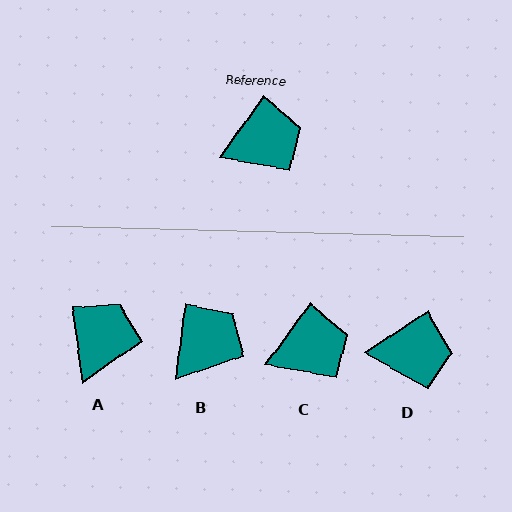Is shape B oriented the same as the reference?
No, it is off by about 29 degrees.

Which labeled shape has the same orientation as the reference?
C.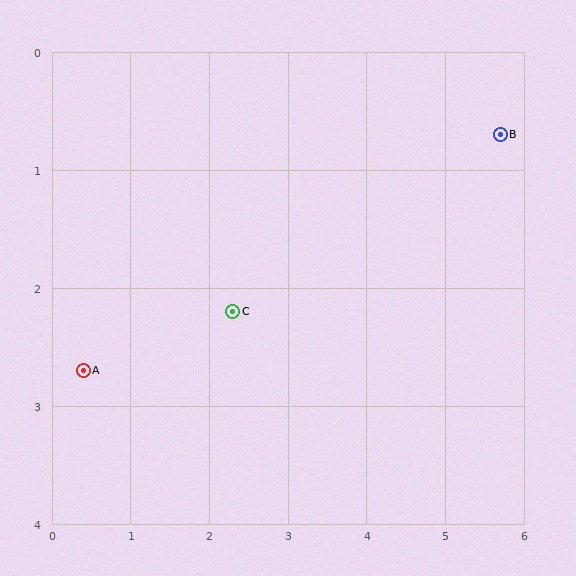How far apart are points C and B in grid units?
Points C and B are about 3.7 grid units apart.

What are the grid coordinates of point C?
Point C is at approximately (2.3, 2.2).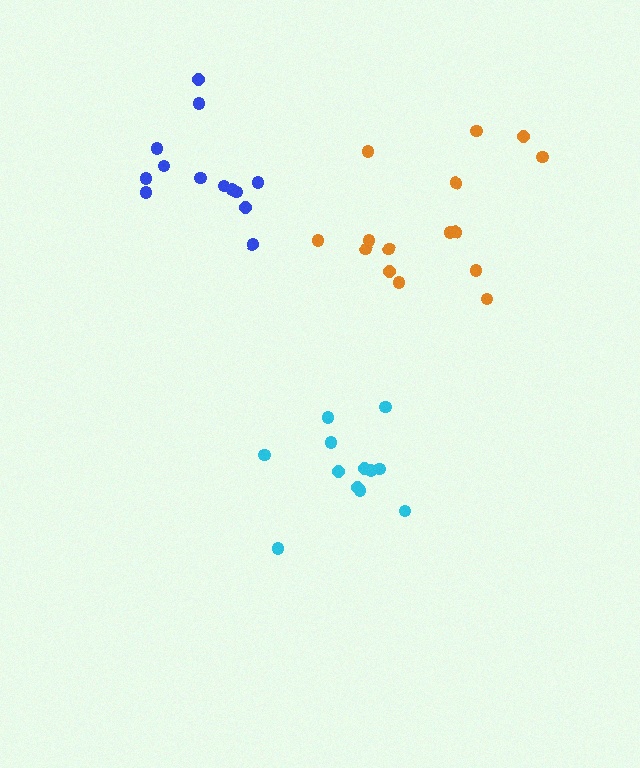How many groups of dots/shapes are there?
There are 3 groups.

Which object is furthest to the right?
The orange cluster is rightmost.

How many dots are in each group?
Group 1: 12 dots, Group 2: 13 dots, Group 3: 15 dots (40 total).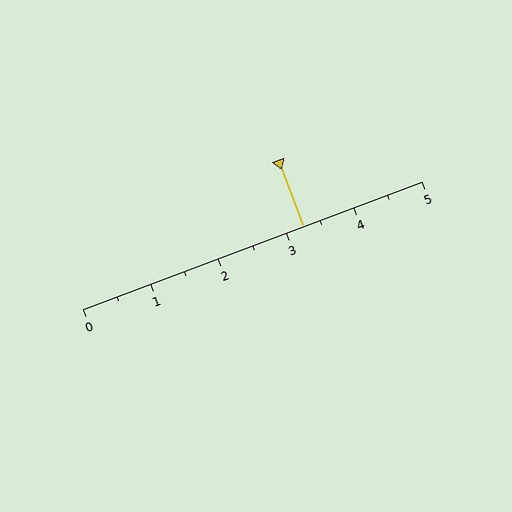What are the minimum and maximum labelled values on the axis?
The axis runs from 0 to 5.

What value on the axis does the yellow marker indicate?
The marker indicates approximately 3.2.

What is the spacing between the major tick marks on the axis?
The major ticks are spaced 1 apart.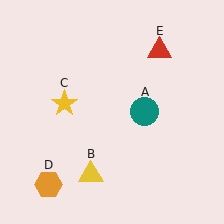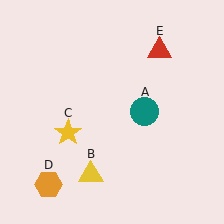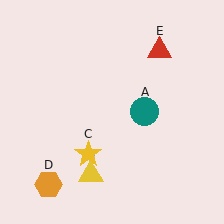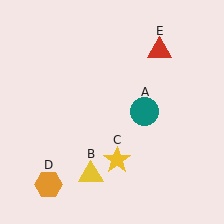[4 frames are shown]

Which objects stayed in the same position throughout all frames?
Teal circle (object A) and yellow triangle (object B) and orange hexagon (object D) and red triangle (object E) remained stationary.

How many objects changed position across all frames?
1 object changed position: yellow star (object C).